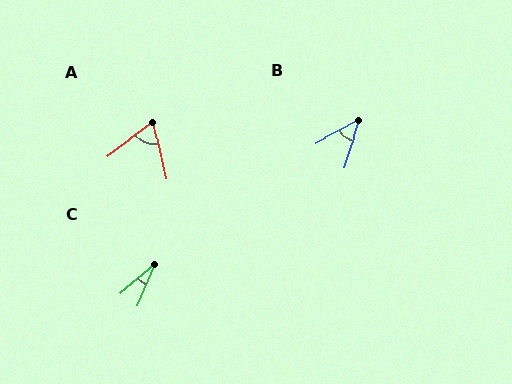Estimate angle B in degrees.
Approximately 45 degrees.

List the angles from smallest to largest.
C (26°), B (45°), A (65°).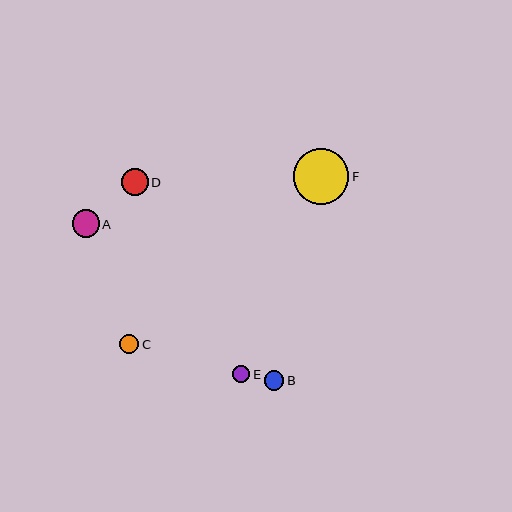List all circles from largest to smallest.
From largest to smallest: F, A, D, B, C, E.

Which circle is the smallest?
Circle E is the smallest with a size of approximately 18 pixels.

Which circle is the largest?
Circle F is the largest with a size of approximately 56 pixels.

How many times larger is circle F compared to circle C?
Circle F is approximately 2.9 times the size of circle C.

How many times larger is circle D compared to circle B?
Circle D is approximately 1.3 times the size of circle B.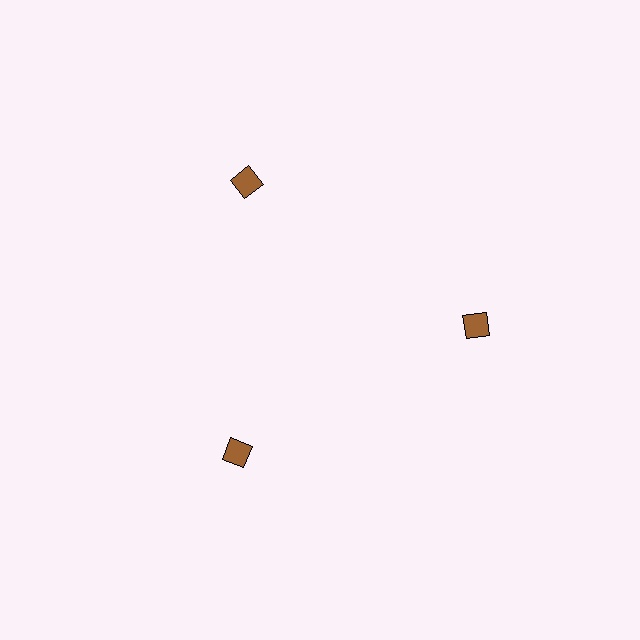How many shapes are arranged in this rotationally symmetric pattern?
There are 3 shapes, arranged in 3 groups of 1.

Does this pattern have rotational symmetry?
Yes, this pattern has 3-fold rotational symmetry. It looks the same after rotating 120 degrees around the center.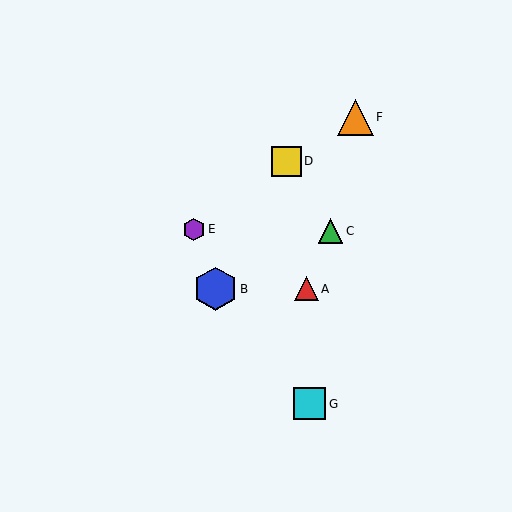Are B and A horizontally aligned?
Yes, both are at y≈289.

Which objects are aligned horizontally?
Objects A, B are aligned horizontally.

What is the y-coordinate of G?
Object G is at y≈404.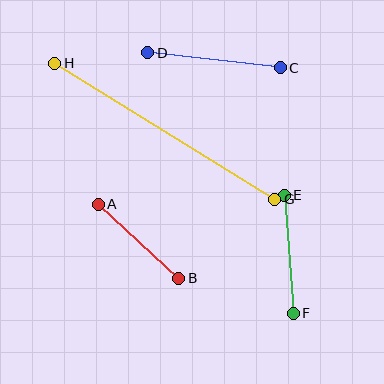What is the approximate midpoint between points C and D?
The midpoint is at approximately (214, 60) pixels.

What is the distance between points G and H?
The distance is approximately 259 pixels.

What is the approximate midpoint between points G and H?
The midpoint is at approximately (165, 131) pixels.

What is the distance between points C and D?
The distance is approximately 133 pixels.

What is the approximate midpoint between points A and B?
The midpoint is at approximately (139, 241) pixels.